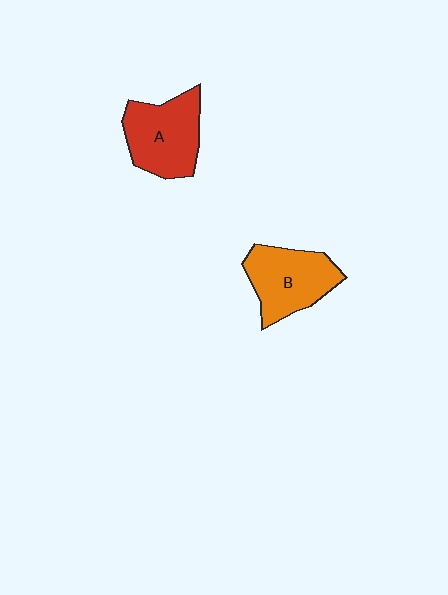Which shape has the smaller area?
Shape B (orange).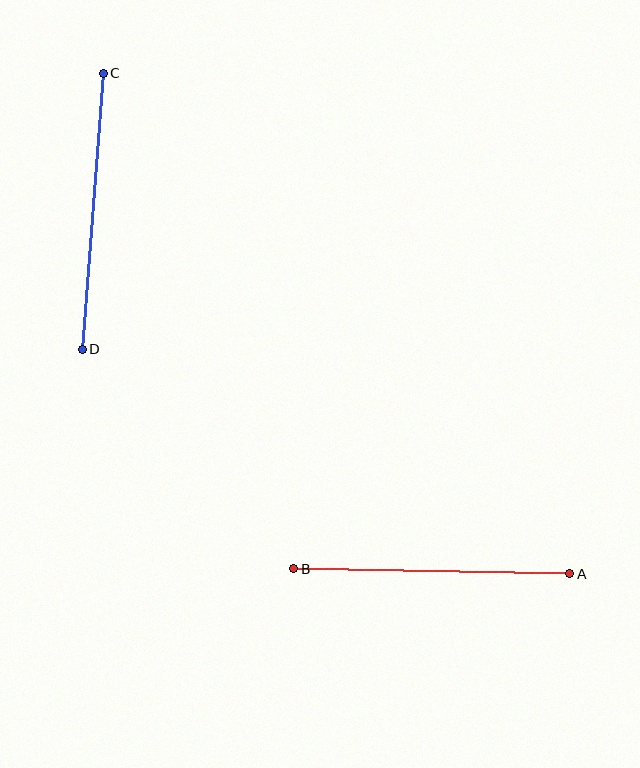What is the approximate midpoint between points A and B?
The midpoint is at approximately (432, 571) pixels.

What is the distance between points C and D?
The distance is approximately 276 pixels.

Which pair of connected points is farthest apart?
Points C and D are farthest apart.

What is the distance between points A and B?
The distance is approximately 276 pixels.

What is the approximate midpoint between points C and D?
The midpoint is at approximately (93, 211) pixels.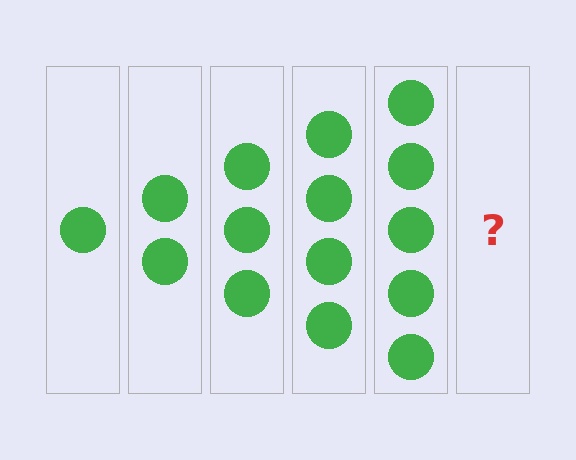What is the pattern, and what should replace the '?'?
The pattern is that each step adds one more circle. The '?' should be 6 circles.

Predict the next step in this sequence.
The next step is 6 circles.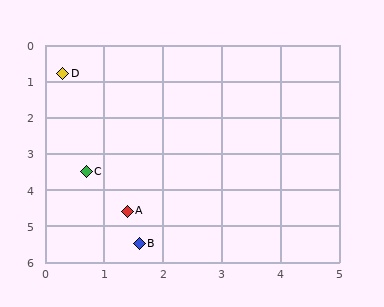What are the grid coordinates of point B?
Point B is at approximately (1.6, 5.5).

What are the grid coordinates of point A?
Point A is at approximately (1.4, 4.6).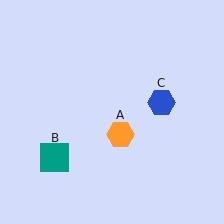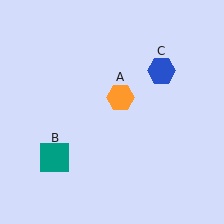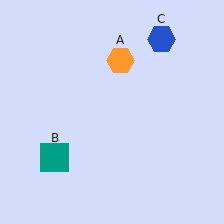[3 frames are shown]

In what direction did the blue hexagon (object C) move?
The blue hexagon (object C) moved up.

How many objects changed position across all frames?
2 objects changed position: orange hexagon (object A), blue hexagon (object C).